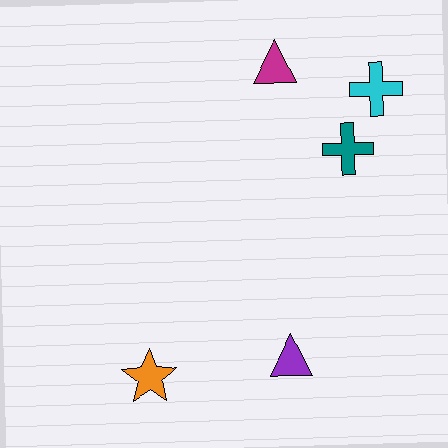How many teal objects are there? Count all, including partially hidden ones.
There is 1 teal object.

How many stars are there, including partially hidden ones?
There is 1 star.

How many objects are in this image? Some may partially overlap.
There are 5 objects.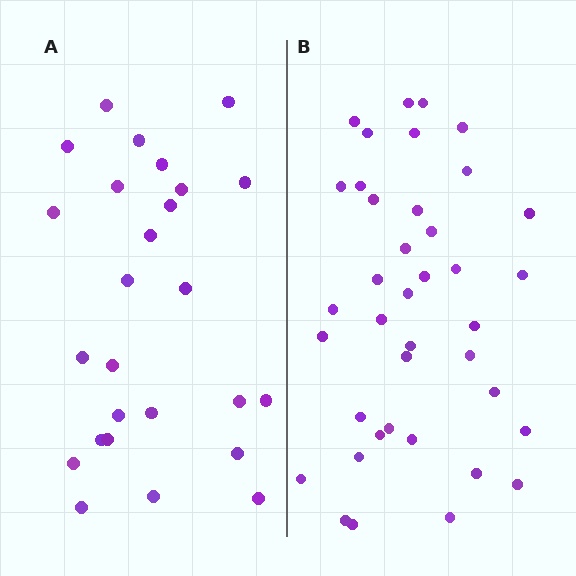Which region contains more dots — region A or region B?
Region B (the right region) has more dots.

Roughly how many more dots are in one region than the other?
Region B has approximately 15 more dots than region A.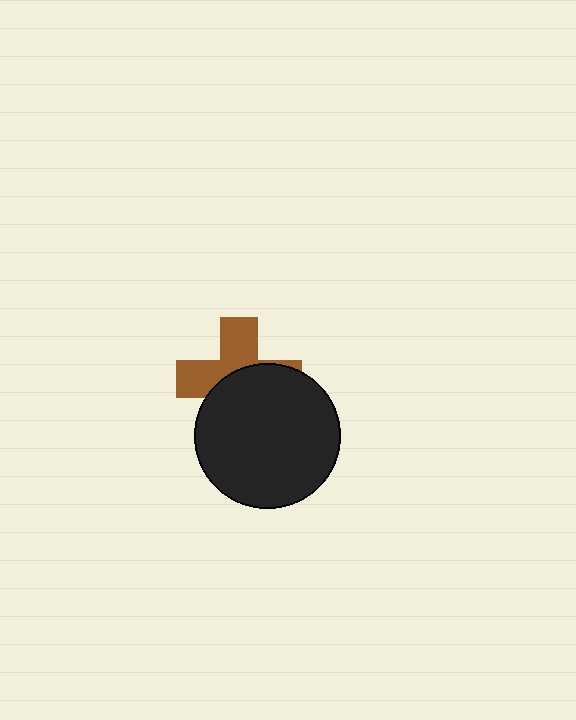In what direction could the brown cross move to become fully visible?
The brown cross could move up. That would shift it out from behind the black circle entirely.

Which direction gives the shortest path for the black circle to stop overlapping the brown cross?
Moving down gives the shortest separation.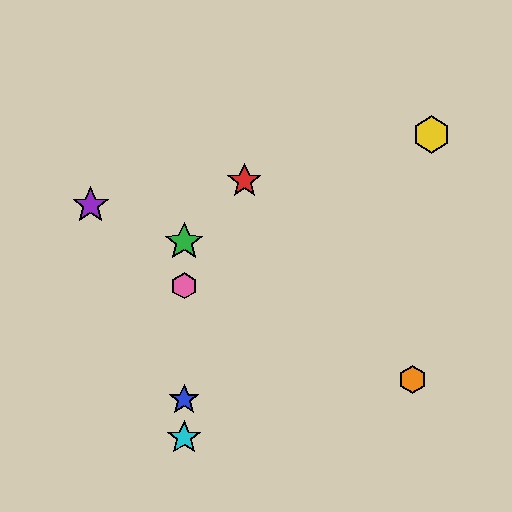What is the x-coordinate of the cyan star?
The cyan star is at x≈184.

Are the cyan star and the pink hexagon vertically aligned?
Yes, both are at x≈184.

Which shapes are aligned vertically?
The blue star, the green star, the cyan star, the pink hexagon are aligned vertically.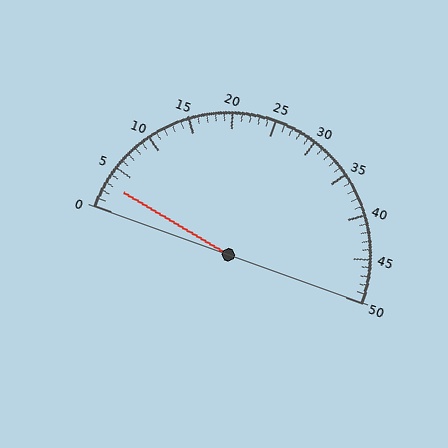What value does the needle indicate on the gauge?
The needle indicates approximately 3.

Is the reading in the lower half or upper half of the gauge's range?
The reading is in the lower half of the range (0 to 50).